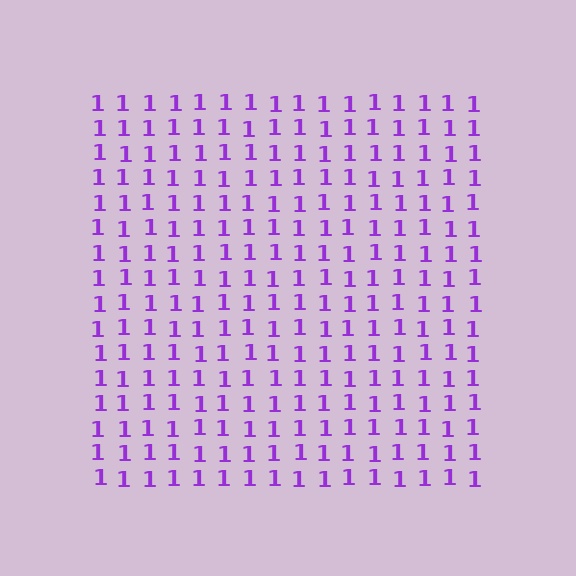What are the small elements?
The small elements are digit 1's.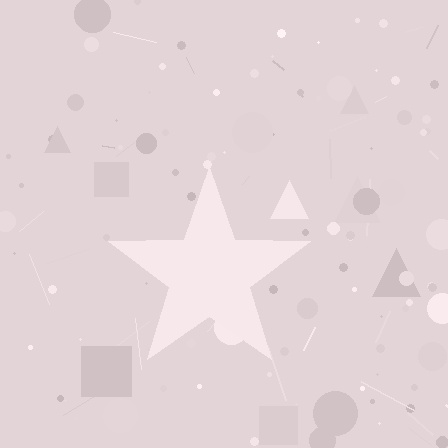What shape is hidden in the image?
A star is hidden in the image.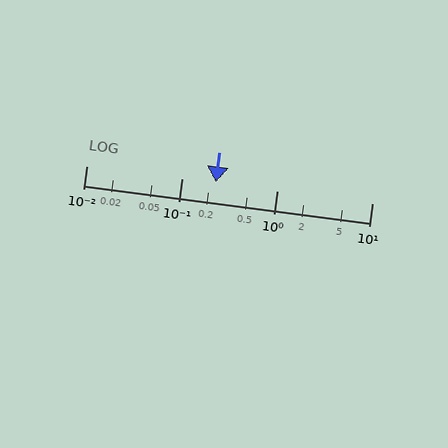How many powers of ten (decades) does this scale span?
The scale spans 3 decades, from 0.01 to 10.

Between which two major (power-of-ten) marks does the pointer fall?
The pointer is between 0.1 and 1.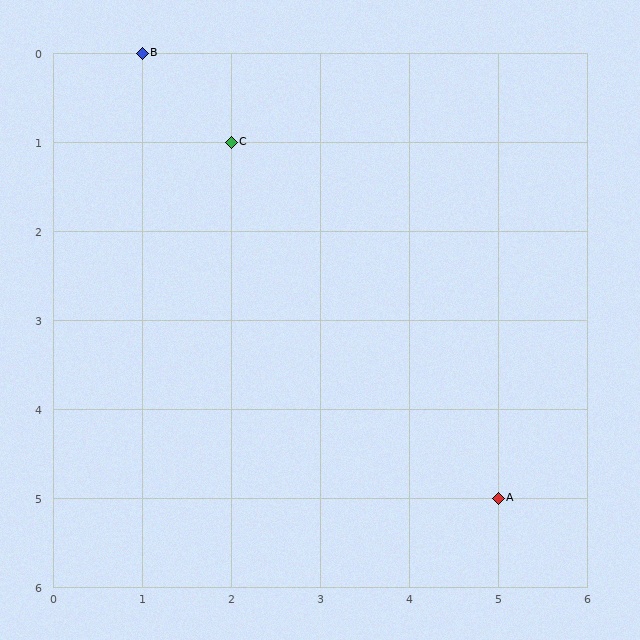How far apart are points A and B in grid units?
Points A and B are 4 columns and 5 rows apart (about 6.4 grid units diagonally).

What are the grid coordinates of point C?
Point C is at grid coordinates (2, 1).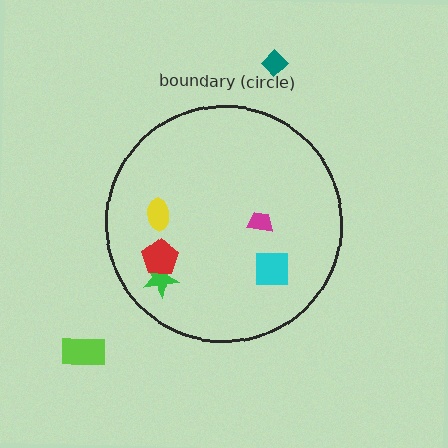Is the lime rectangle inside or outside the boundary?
Outside.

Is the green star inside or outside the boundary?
Inside.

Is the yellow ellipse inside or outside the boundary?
Inside.